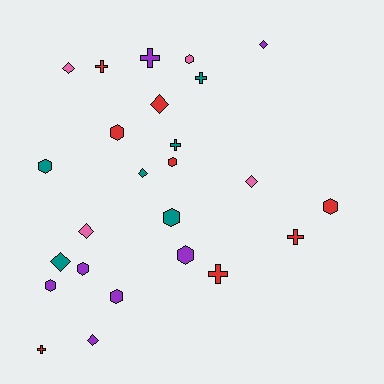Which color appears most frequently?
Red, with 8 objects.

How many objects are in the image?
There are 25 objects.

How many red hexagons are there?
There are 3 red hexagons.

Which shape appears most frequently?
Hexagon, with 10 objects.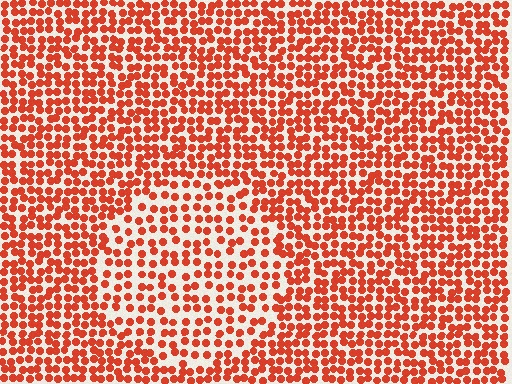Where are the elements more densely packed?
The elements are more densely packed outside the circle boundary.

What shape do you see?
I see a circle.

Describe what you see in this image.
The image contains small red elements arranged at two different densities. A circle-shaped region is visible where the elements are less densely packed than the surrounding area.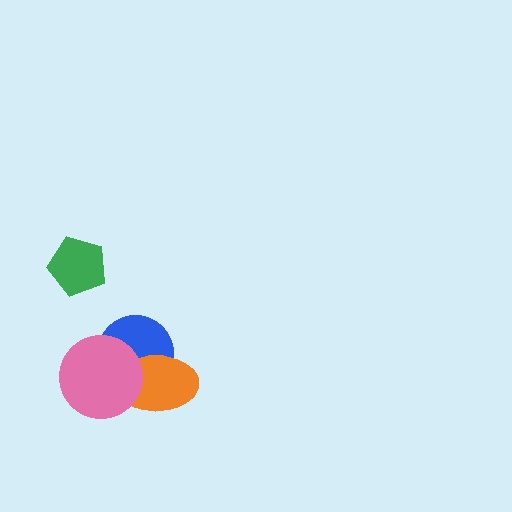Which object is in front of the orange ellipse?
The pink circle is in front of the orange ellipse.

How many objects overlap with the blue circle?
2 objects overlap with the blue circle.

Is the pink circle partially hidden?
No, no other shape covers it.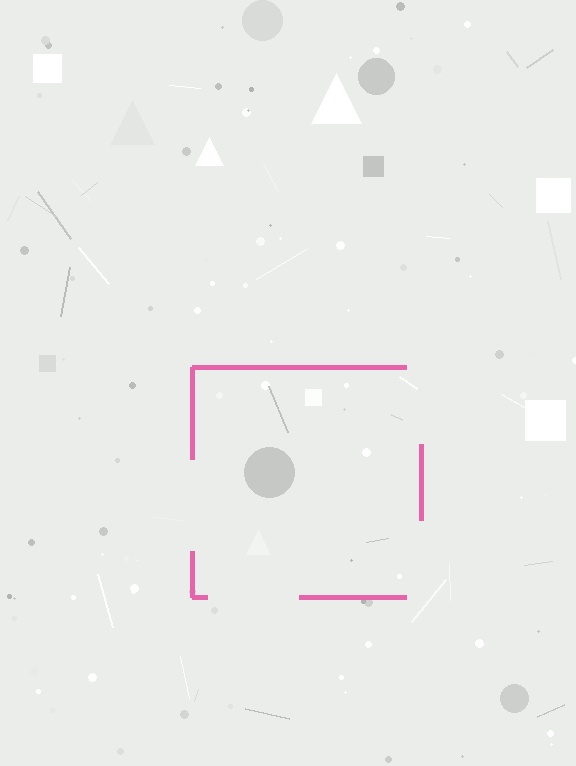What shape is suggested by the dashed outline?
The dashed outline suggests a square.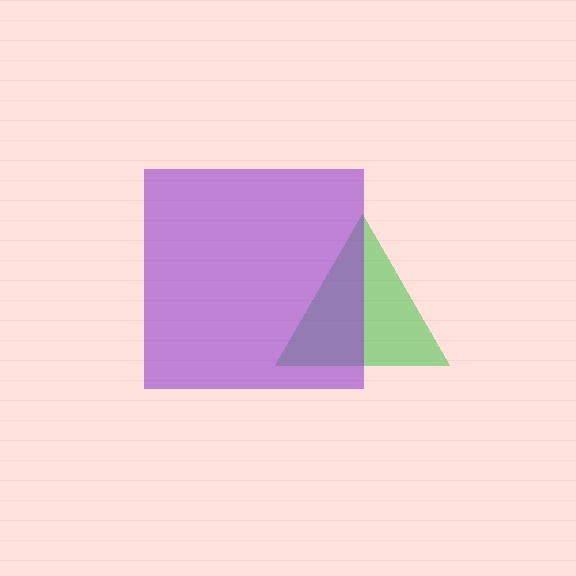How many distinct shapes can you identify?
There are 2 distinct shapes: a green triangle, a purple square.